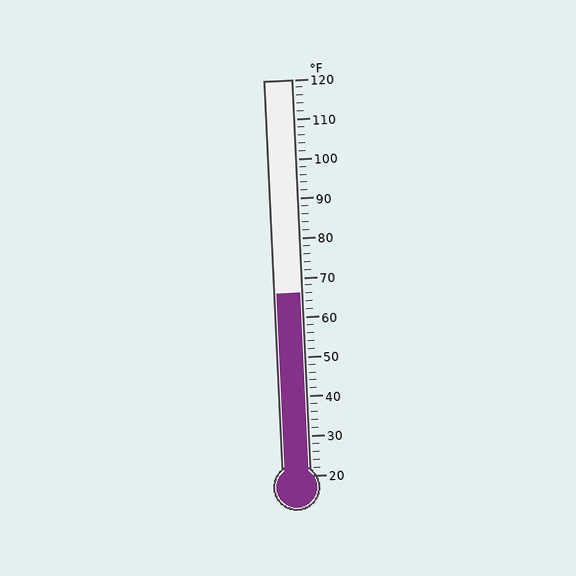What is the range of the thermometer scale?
The thermometer scale ranges from 20°F to 120°F.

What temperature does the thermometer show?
The thermometer shows approximately 66°F.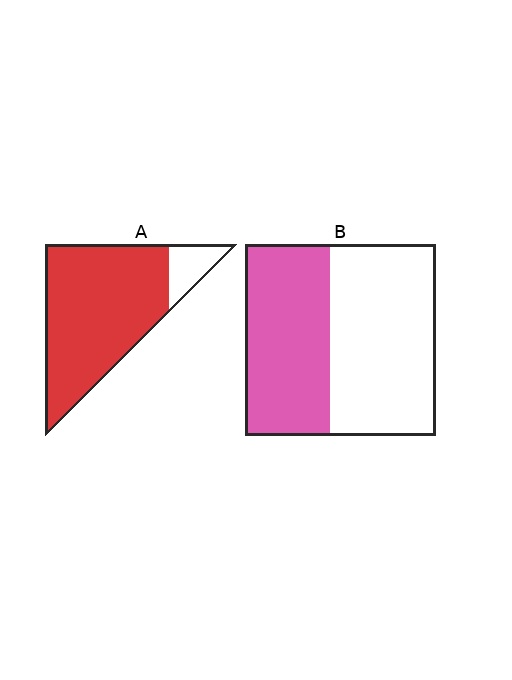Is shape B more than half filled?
No.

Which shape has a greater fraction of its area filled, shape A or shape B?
Shape A.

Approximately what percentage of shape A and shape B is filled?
A is approximately 85% and B is approximately 45%.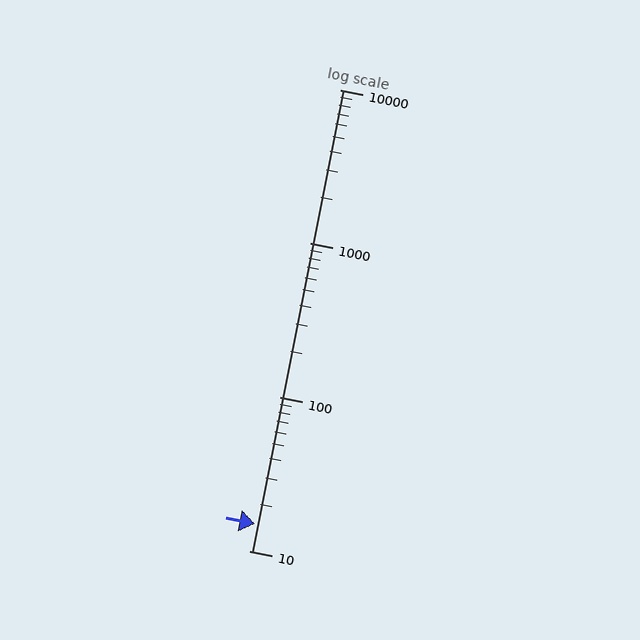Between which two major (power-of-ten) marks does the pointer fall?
The pointer is between 10 and 100.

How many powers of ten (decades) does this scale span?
The scale spans 3 decades, from 10 to 10000.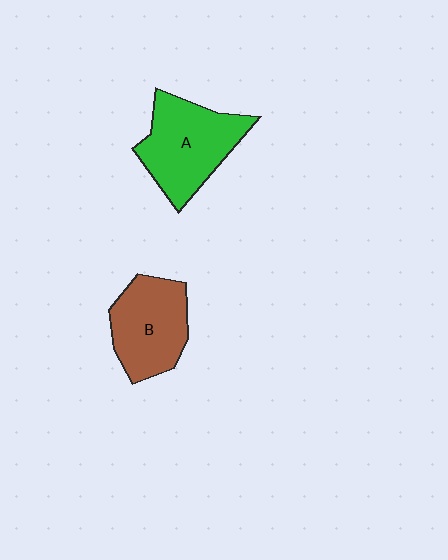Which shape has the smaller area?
Shape B (brown).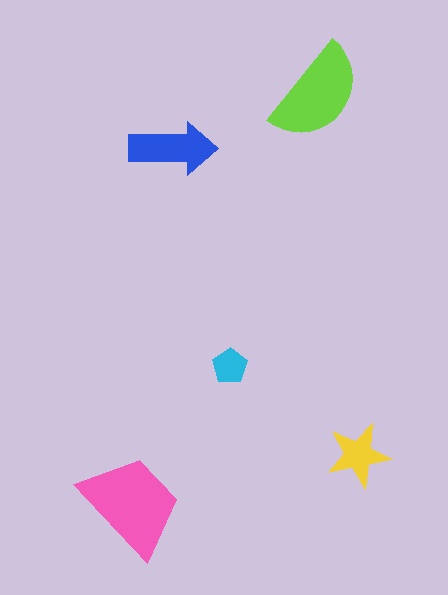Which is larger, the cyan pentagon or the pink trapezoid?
The pink trapezoid.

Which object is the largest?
The pink trapezoid.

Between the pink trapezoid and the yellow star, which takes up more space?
The pink trapezoid.